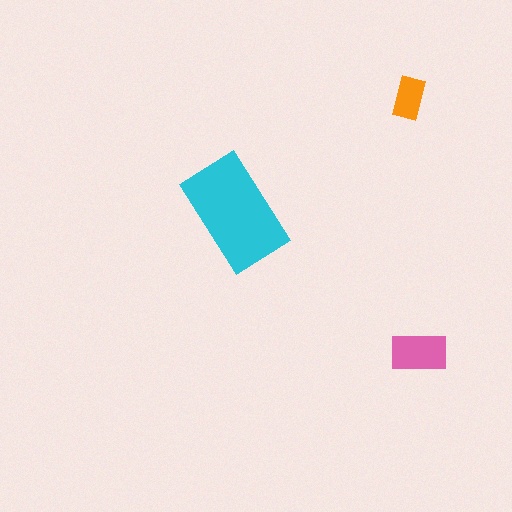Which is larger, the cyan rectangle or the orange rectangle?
The cyan one.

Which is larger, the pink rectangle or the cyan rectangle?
The cyan one.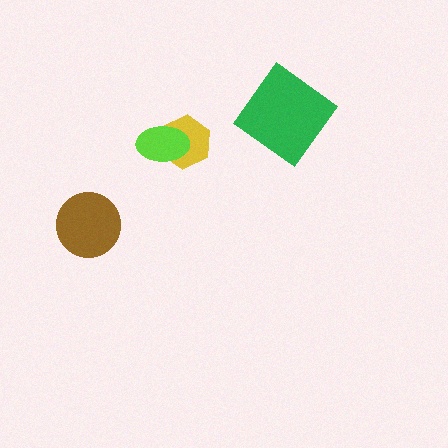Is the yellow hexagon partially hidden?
Yes, it is partially covered by another shape.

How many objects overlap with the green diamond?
0 objects overlap with the green diamond.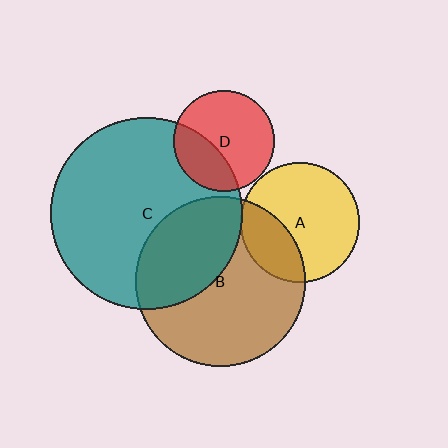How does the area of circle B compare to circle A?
Approximately 2.0 times.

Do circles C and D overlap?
Yes.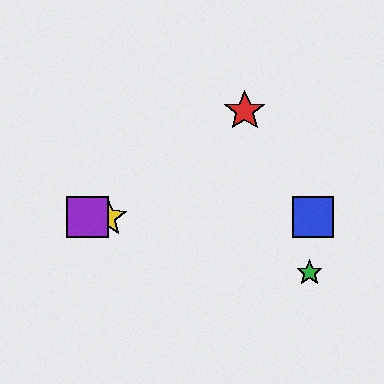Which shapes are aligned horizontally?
The blue square, the yellow star, the purple square are aligned horizontally.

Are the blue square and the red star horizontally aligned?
No, the blue square is at y≈217 and the red star is at y≈111.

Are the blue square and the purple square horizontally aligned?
Yes, both are at y≈217.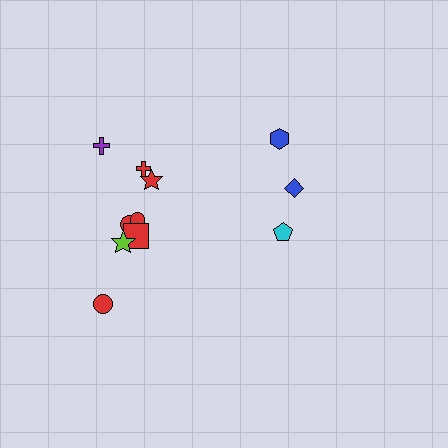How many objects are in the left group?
There are 8 objects.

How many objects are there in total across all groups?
There are 11 objects.